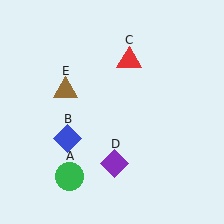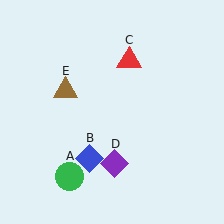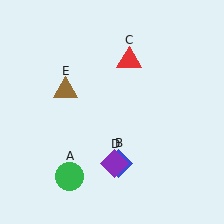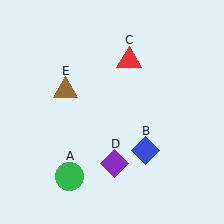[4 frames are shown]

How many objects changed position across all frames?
1 object changed position: blue diamond (object B).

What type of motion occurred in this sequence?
The blue diamond (object B) rotated counterclockwise around the center of the scene.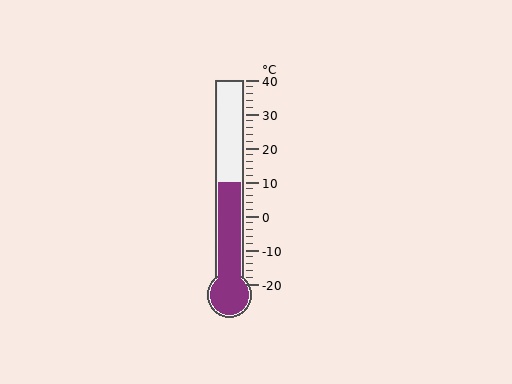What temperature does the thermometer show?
The thermometer shows approximately 10°C.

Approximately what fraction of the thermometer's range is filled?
The thermometer is filled to approximately 50% of its range.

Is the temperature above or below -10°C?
The temperature is above -10°C.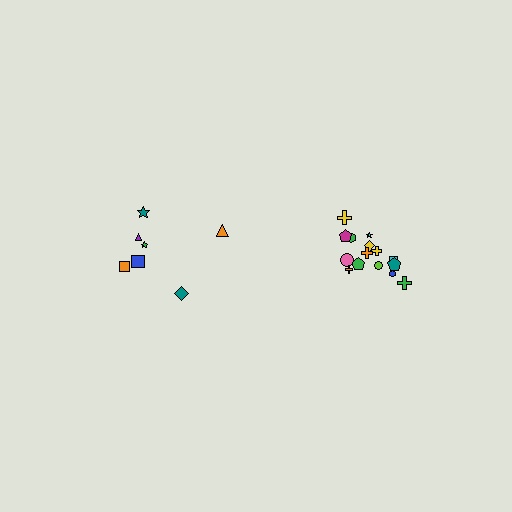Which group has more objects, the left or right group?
The right group.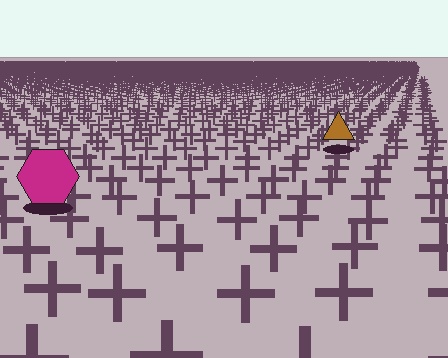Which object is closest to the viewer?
The magenta hexagon is closest. The texture marks near it are larger and more spread out.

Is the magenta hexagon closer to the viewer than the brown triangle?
Yes. The magenta hexagon is closer — you can tell from the texture gradient: the ground texture is coarser near it.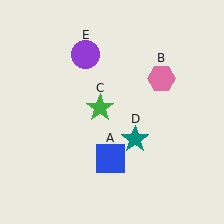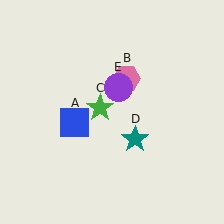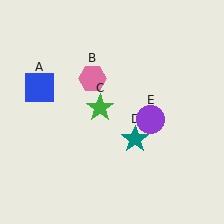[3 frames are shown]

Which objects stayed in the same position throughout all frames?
Green star (object C) and teal star (object D) remained stationary.